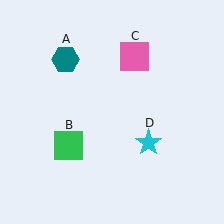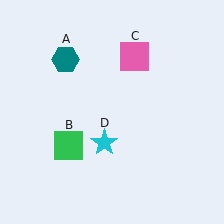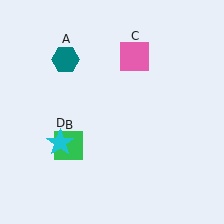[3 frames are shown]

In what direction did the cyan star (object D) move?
The cyan star (object D) moved left.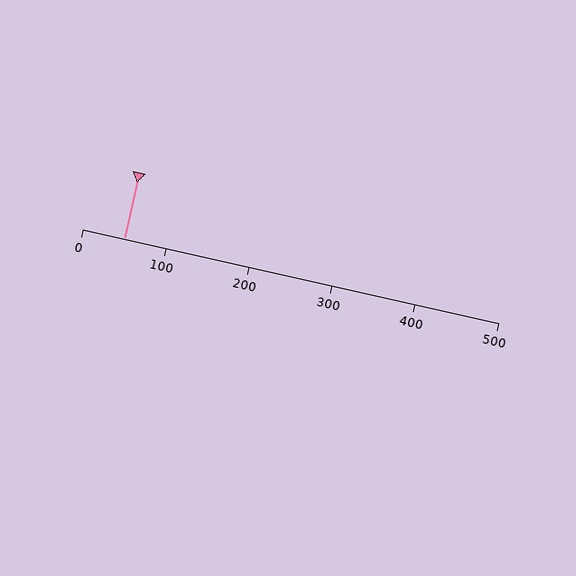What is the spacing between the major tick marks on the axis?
The major ticks are spaced 100 apart.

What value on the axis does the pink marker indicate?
The marker indicates approximately 50.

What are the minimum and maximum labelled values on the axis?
The axis runs from 0 to 500.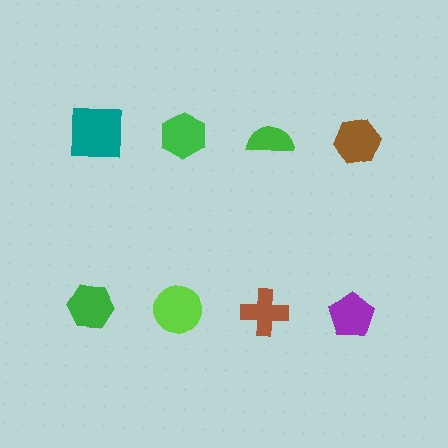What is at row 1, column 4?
A brown hexagon.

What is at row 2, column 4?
A purple pentagon.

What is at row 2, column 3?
A brown cross.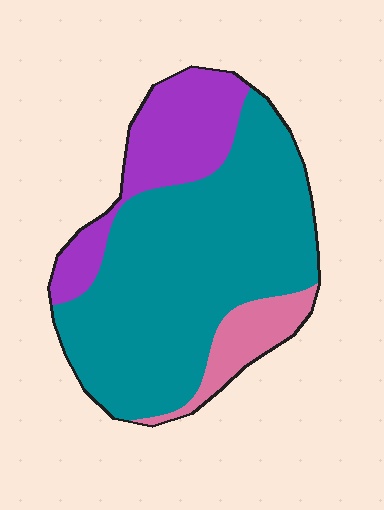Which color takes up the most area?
Teal, at roughly 70%.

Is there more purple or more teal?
Teal.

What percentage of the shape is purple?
Purple covers 22% of the shape.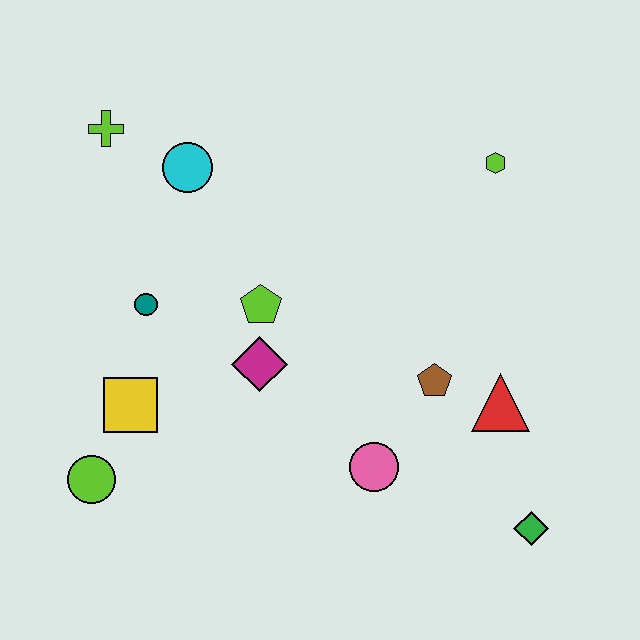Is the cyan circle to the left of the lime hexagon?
Yes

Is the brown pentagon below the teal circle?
Yes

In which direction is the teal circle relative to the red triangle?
The teal circle is to the left of the red triangle.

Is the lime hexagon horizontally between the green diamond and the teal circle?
Yes